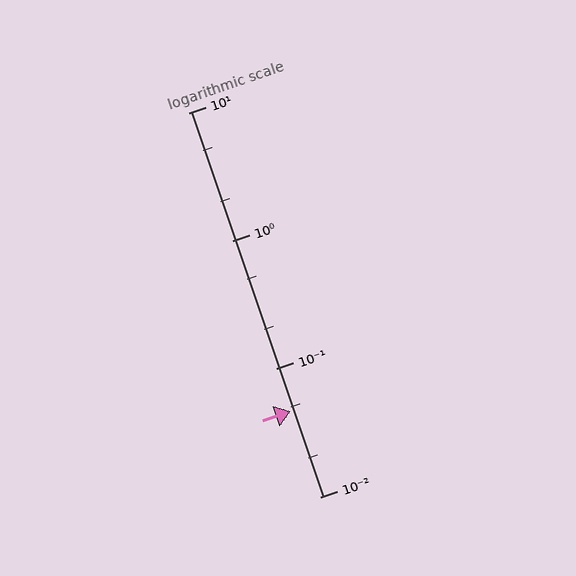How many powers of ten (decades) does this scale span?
The scale spans 3 decades, from 0.01 to 10.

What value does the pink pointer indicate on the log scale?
The pointer indicates approximately 0.047.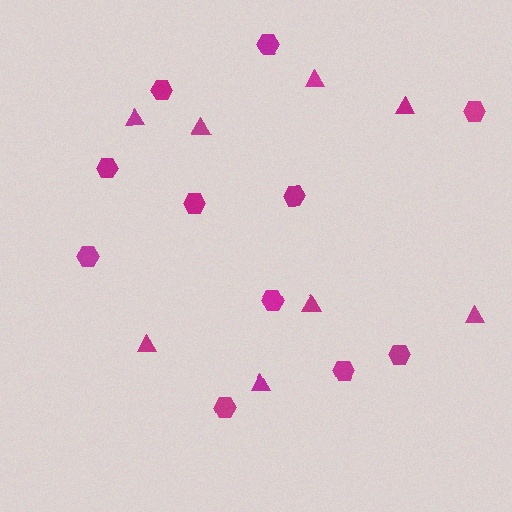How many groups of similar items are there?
There are 2 groups: one group of triangles (8) and one group of hexagons (11).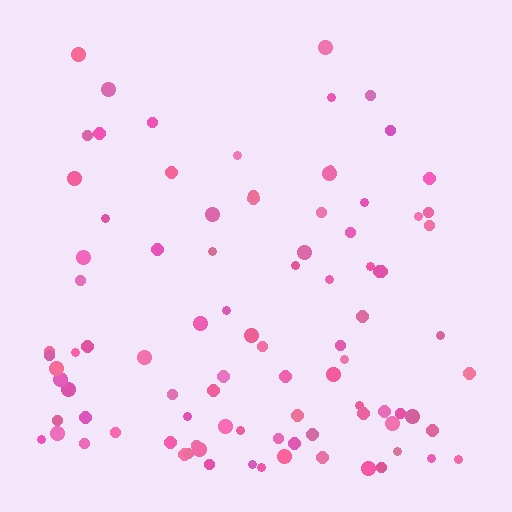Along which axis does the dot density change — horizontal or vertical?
Vertical.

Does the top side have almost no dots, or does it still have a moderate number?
Still a moderate number, just noticeably fewer than the bottom.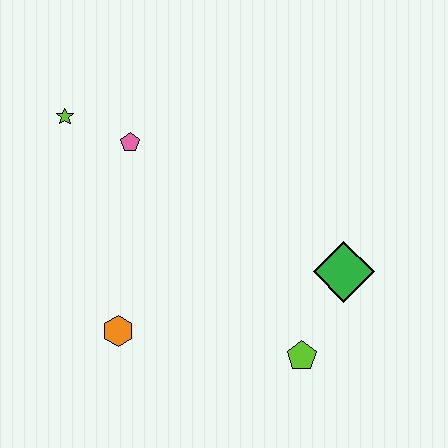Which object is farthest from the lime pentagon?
The lime star is farthest from the lime pentagon.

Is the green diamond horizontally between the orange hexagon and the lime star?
No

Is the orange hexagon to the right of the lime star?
Yes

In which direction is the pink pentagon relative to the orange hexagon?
The pink pentagon is above the orange hexagon.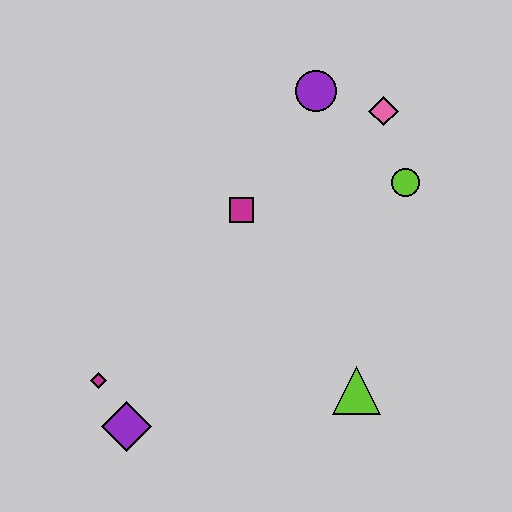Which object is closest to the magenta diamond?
The purple diamond is closest to the magenta diamond.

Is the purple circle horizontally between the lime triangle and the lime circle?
No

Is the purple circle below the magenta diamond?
No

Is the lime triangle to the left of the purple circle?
No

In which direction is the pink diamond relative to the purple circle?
The pink diamond is to the right of the purple circle.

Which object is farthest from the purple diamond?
The pink diamond is farthest from the purple diamond.